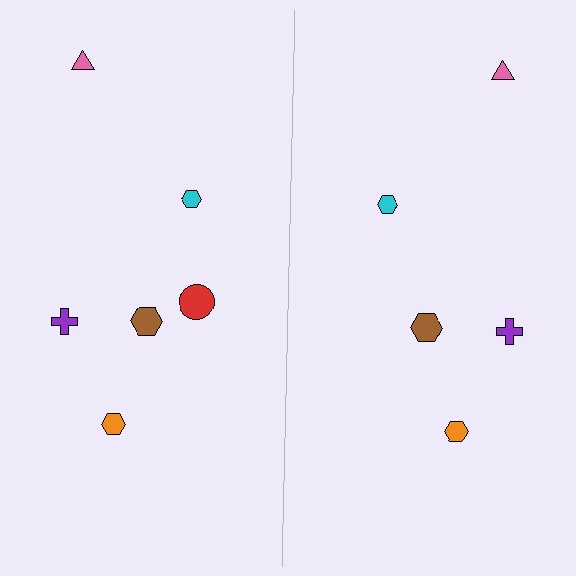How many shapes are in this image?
There are 11 shapes in this image.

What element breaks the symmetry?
A red circle is missing from the right side.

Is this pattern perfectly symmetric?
No, the pattern is not perfectly symmetric. A red circle is missing from the right side.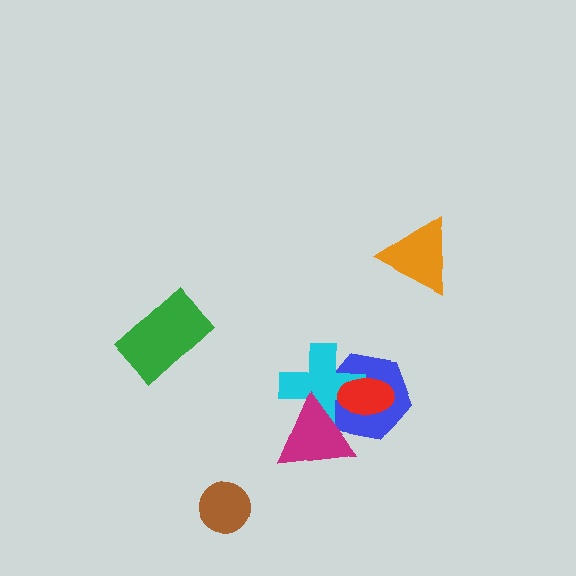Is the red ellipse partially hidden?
No, no other shape covers it.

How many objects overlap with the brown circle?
0 objects overlap with the brown circle.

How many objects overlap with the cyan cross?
3 objects overlap with the cyan cross.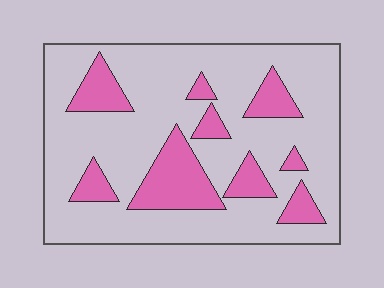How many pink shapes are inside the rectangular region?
9.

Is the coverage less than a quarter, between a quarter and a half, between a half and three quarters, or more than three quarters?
Less than a quarter.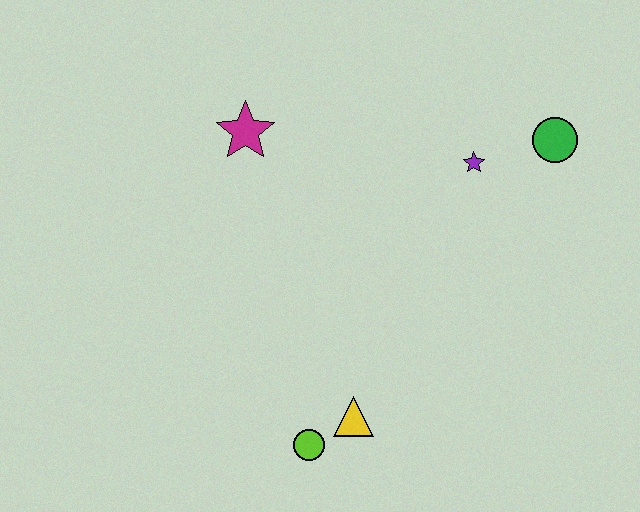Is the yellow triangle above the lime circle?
Yes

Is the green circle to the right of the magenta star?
Yes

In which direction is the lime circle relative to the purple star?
The lime circle is below the purple star.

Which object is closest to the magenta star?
The purple star is closest to the magenta star.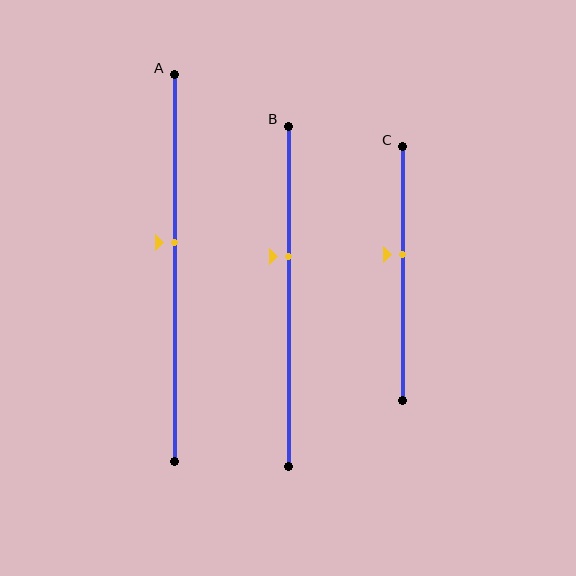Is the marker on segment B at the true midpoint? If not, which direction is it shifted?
No, the marker on segment B is shifted upward by about 12% of the segment length.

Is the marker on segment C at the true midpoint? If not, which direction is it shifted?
No, the marker on segment C is shifted upward by about 7% of the segment length.